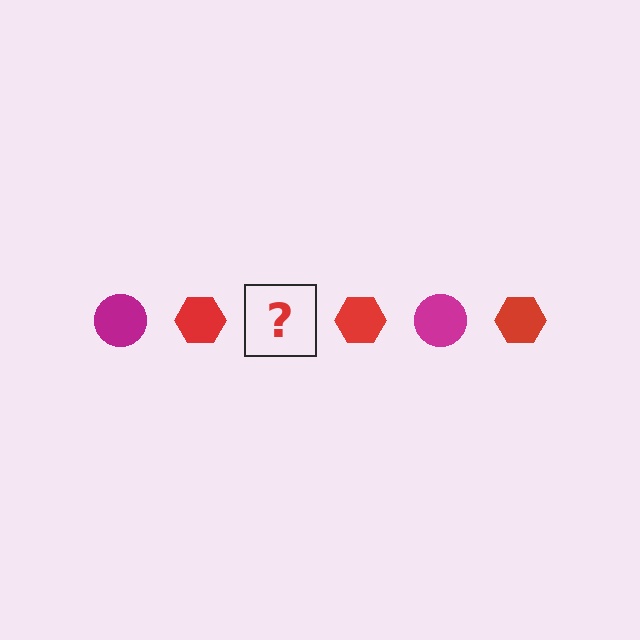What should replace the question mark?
The question mark should be replaced with a magenta circle.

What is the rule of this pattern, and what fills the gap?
The rule is that the pattern alternates between magenta circle and red hexagon. The gap should be filled with a magenta circle.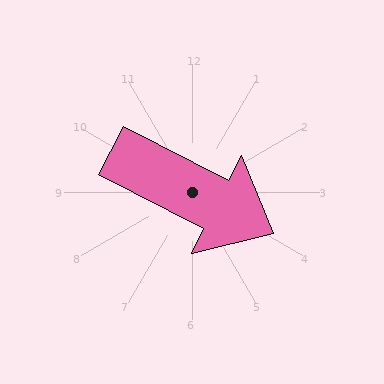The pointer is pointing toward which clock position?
Roughly 4 o'clock.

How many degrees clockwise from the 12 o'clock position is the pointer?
Approximately 117 degrees.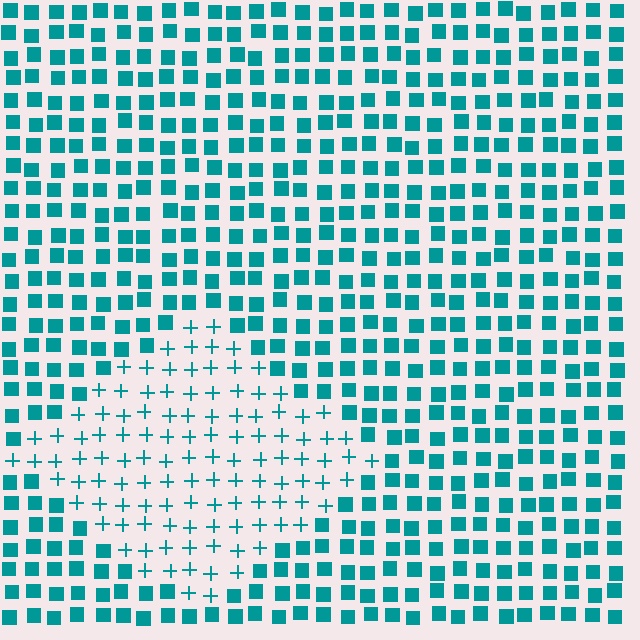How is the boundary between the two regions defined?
The boundary is defined by a change in element shape: plus signs inside vs. squares outside. All elements share the same color and spacing.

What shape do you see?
I see a diamond.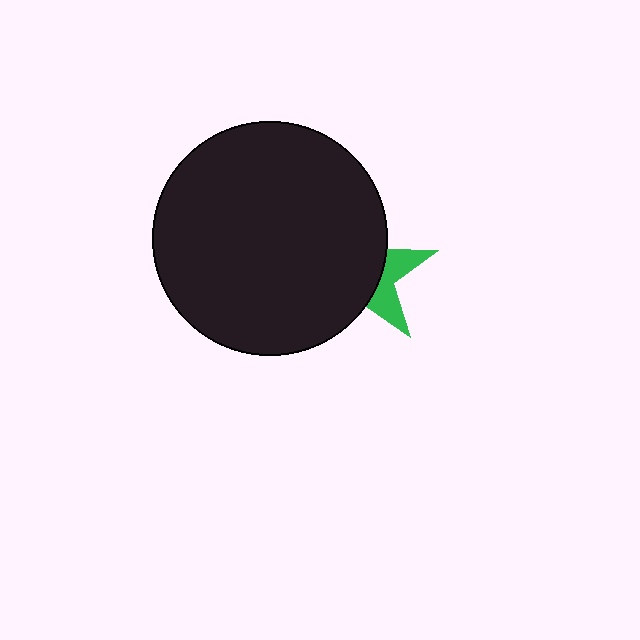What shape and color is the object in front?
The object in front is a black circle.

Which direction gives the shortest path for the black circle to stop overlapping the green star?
Moving left gives the shortest separation.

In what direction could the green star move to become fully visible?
The green star could move right. That would shift it out from behind the black circle entirely.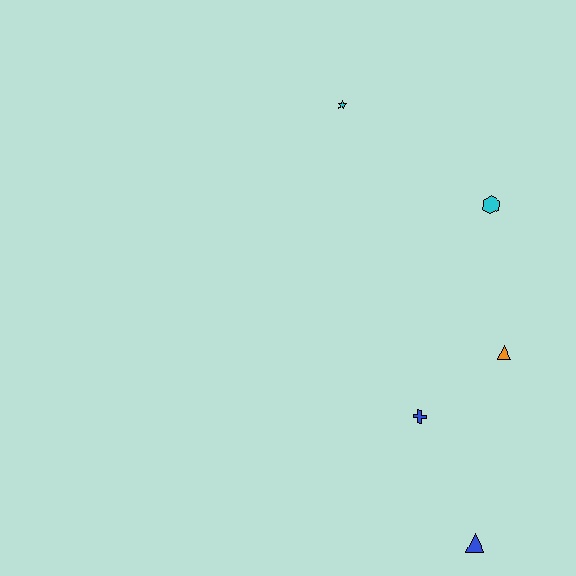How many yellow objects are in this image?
There are no yellow objects.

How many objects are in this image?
There are 5 objects.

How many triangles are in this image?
There are 2 triangles.